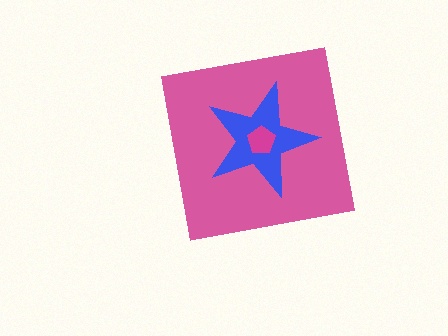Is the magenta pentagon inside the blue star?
Yes.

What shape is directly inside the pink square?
The blue star.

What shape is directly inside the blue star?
The magenta pentagon.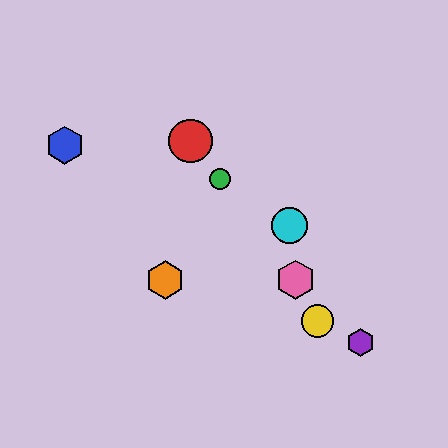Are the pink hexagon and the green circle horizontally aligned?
No, the pink hexagon is at y≈280 and the green circle is at y≈179.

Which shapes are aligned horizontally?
The orange hexagon, the pink hexagon are aligned horizontally.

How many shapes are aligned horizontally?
2 shapes (the orange hexagon, the pink hexagon) are aligned horizontally.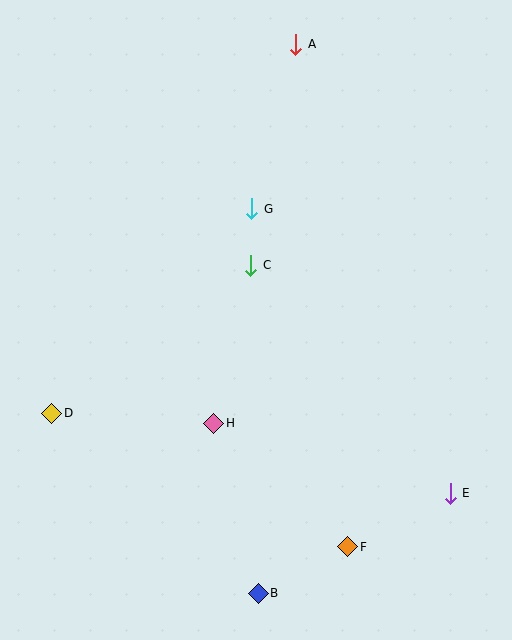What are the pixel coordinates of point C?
Point C is at (251, 265).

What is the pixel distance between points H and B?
The distance between H and B is 176 pixels.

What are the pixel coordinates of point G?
Point G is at (252, 209).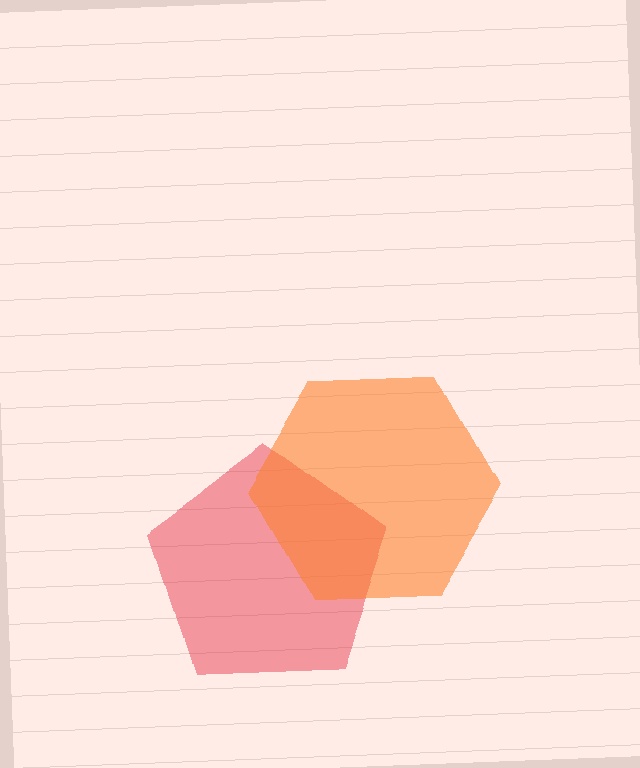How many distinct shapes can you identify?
There are 2 distinct shapes: a red pentagon, an orange hexagon.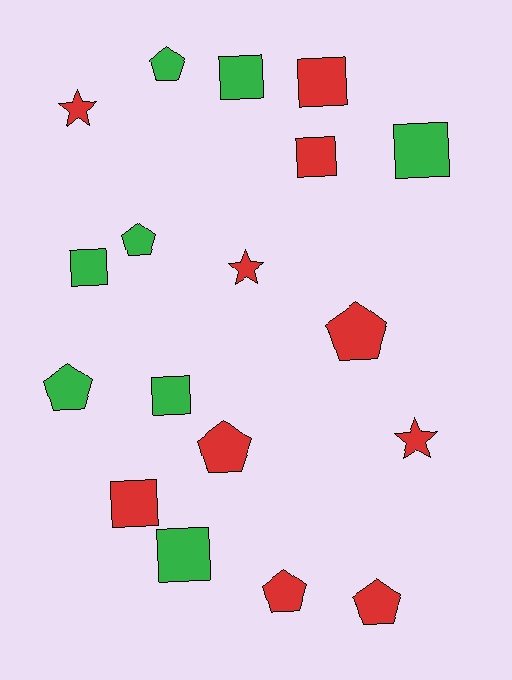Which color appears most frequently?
Red, with 10 objects.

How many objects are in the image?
There are 18 objects.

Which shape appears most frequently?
Square, with 8 objects.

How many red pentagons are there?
There are 4 red pentagons.